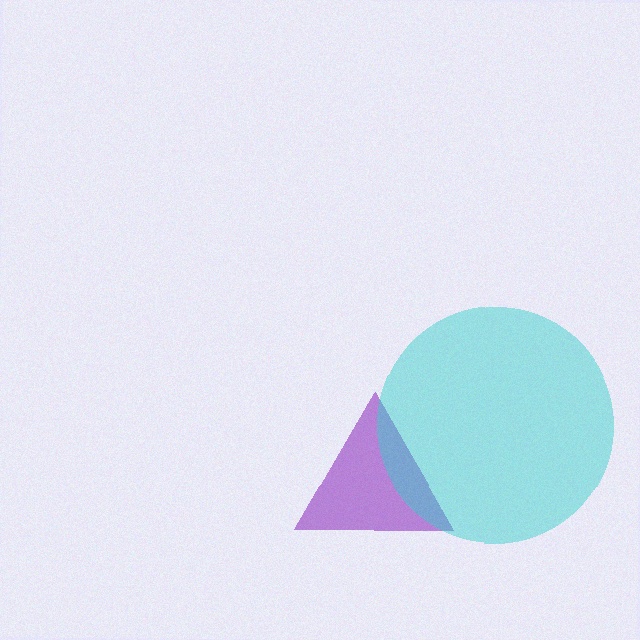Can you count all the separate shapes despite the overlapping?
Yes, there are 2 separate shapes.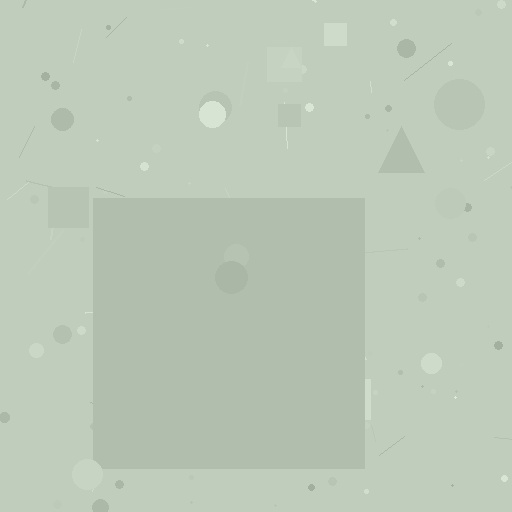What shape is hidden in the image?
A square is hidden in the image.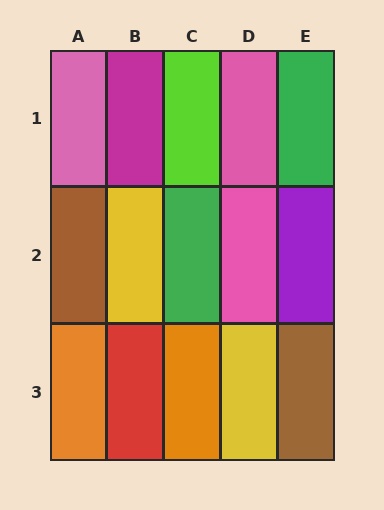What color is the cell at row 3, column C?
Orange.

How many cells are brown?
2 cells are brown.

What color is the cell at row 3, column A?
Orange.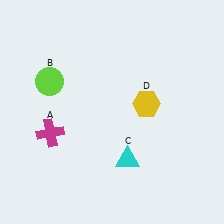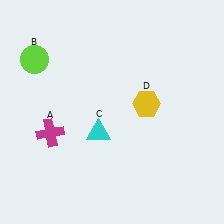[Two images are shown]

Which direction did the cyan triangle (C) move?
The cyan triangle (C) moved left.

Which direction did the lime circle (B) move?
The lime circle (B) moved up.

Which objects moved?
The objects that moved are: the lime circle (B), the cyan triangle (C).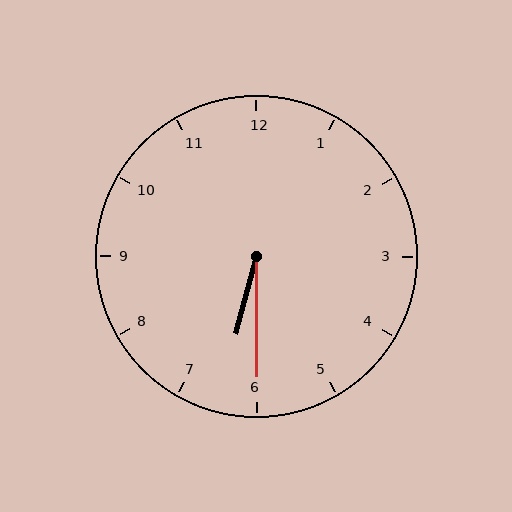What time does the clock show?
6:30.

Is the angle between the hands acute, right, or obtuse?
It is acute.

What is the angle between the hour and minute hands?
Approximately 15 degrees.